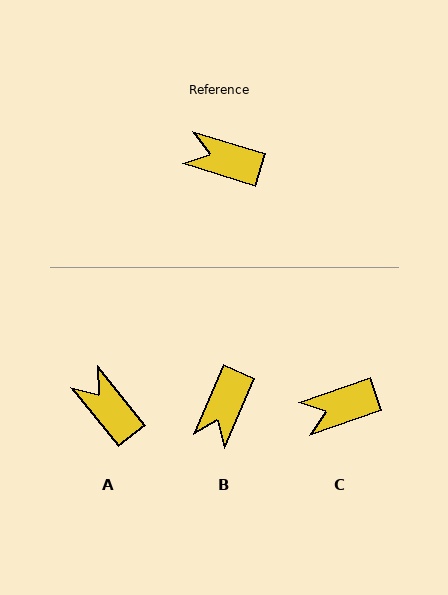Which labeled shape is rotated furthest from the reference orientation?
B, about 84 degrees away.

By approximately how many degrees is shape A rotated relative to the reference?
Approximately 34 degrees clockwise.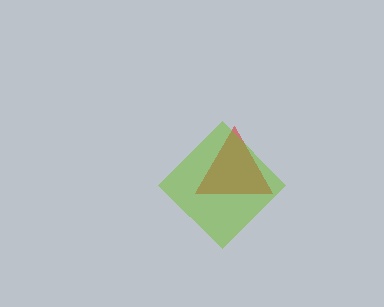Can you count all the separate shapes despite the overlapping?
Yes, there are 2 separate shapes.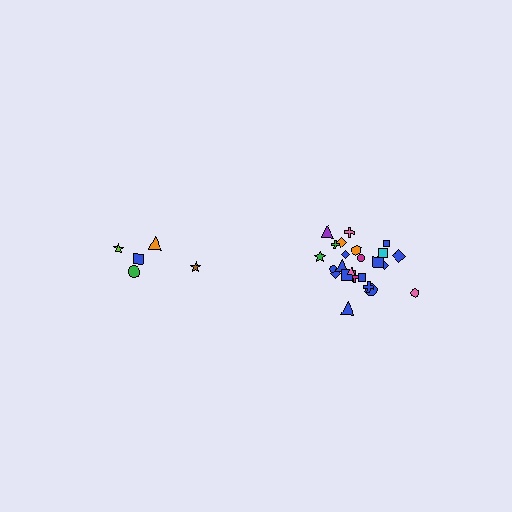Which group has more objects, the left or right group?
The right group.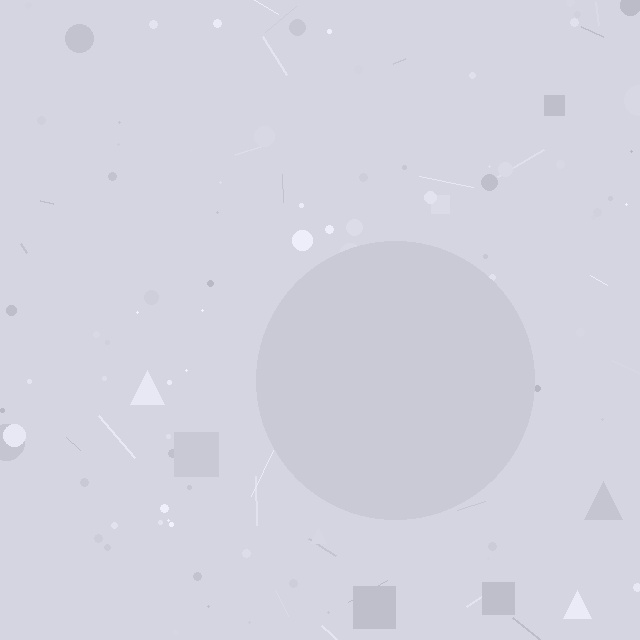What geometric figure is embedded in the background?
A circle is embedded in the background.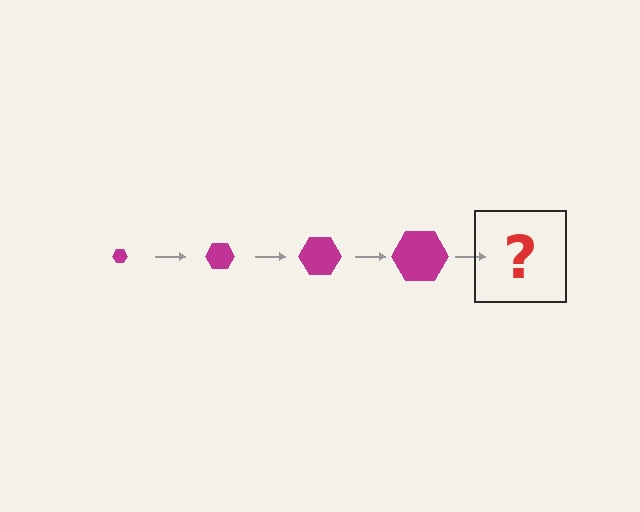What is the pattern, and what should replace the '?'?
The pattern is that the hexagon gets progressively larger each step. The '?' should be a magenta hexagon, larger than the previous one.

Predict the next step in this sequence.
The next step is a magenta hexagon, larger than the previous one.